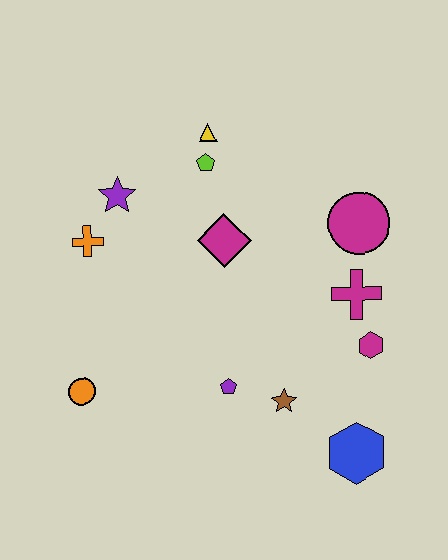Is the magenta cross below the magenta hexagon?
No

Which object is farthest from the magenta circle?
The orange circle is farthest from the magenta circle.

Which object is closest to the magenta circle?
The magenta cross is closest to the magenta circle.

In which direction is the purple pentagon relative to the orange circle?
The purple pentagon is to the right of the orange circle.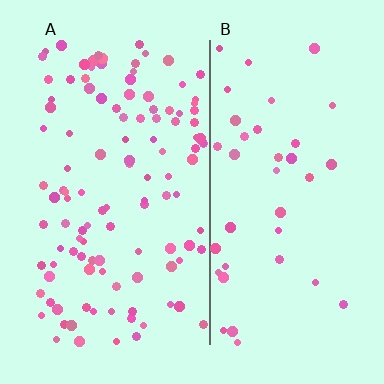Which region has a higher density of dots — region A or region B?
A (the left).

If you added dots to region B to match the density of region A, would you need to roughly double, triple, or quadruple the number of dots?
Approximately triple.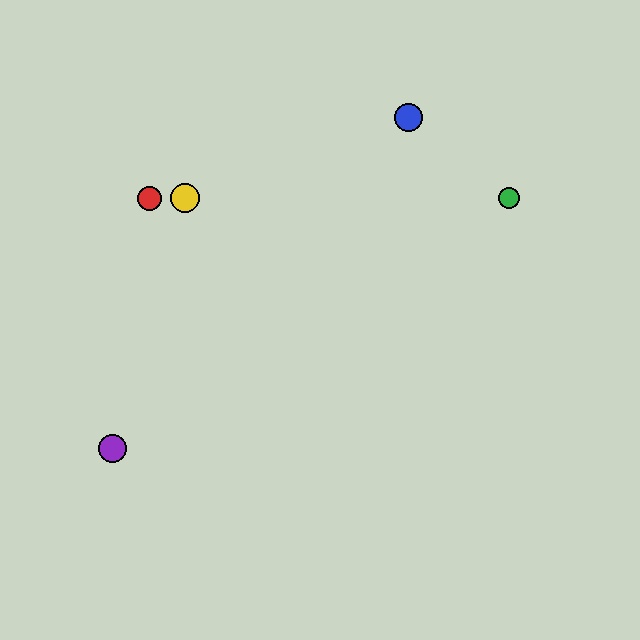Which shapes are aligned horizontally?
The red circle, the green circle, the yellow circle are aligned horizontally.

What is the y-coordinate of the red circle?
The red circle is at y≈198.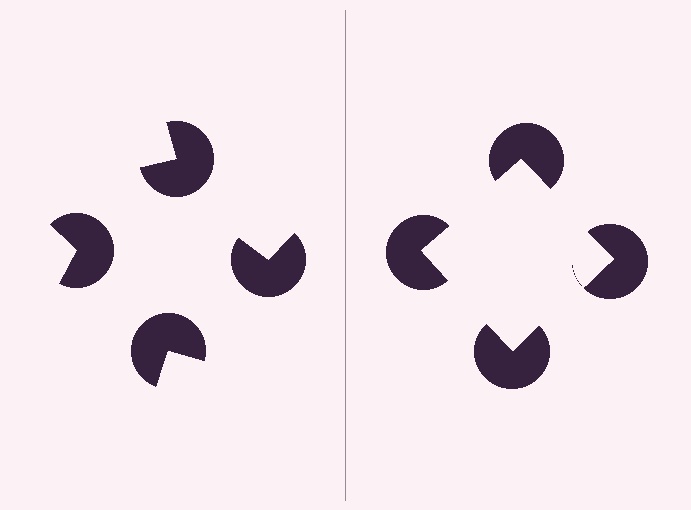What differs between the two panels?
The pac-man discs are positioned identically on both sides; only the wedge orientations differ. On the right they align to a square; on the left they are misaligned.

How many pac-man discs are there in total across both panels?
8 — 4 on each side.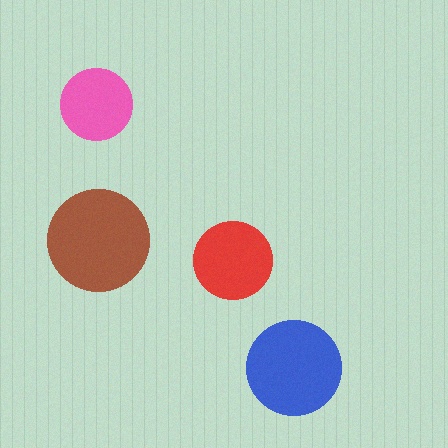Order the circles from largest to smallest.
the brown one, the blue one, the red one, the pink one.